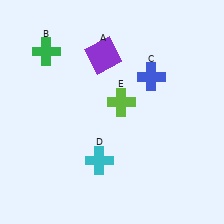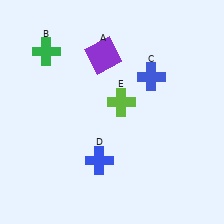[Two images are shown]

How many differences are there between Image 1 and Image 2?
There is 1 difference between the two images.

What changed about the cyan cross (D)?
In Image 1, D is cyan. In Image 2, it changed to blue.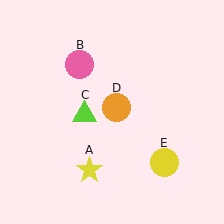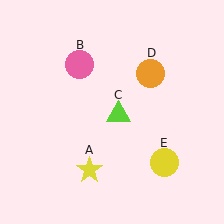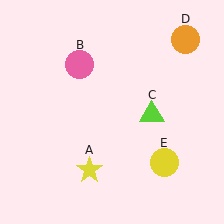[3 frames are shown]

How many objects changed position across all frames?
2 objects changed position: lime triangle (object C), orange circle (object D).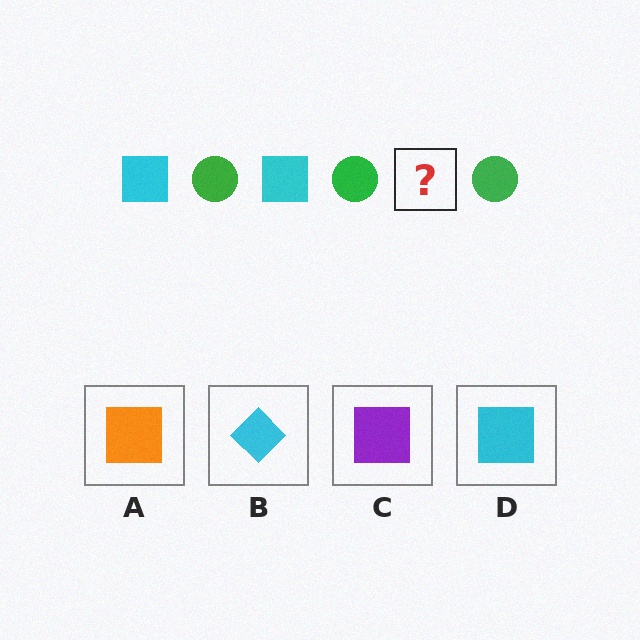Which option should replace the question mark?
Option D.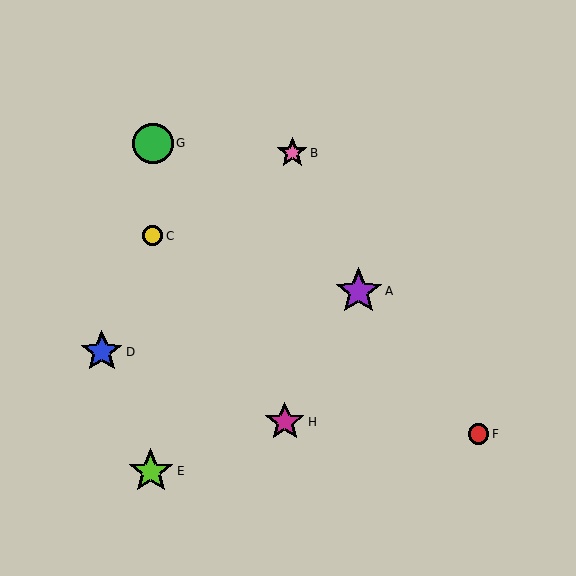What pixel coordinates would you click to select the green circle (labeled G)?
Click at (153, 143) to select the green circle G.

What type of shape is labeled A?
Shape A is a purple star.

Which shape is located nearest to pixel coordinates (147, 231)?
The yellow circle (labeled C) at (152, 236) is nearest to that location.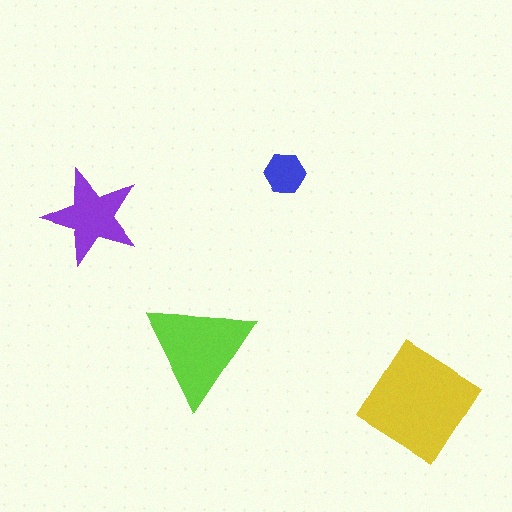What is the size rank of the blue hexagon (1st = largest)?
4th.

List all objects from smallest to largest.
The blue hexagon, the purple star, the lime triangle, the yellow diamond.